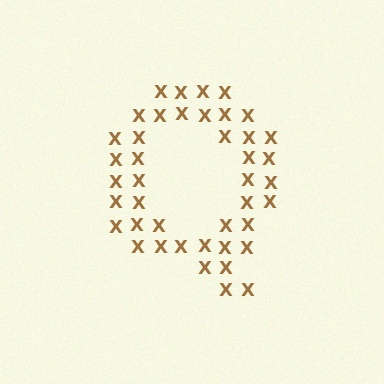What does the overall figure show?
The overall figure shows the letter Q.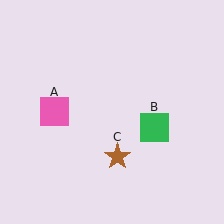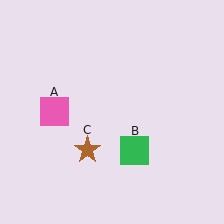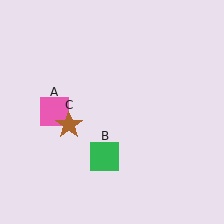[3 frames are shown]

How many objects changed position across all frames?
2 objects changed position: green square (object B), brown star (object C).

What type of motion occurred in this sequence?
The green square (object B), brown star (object C) rotated clockwise around the center of the scene.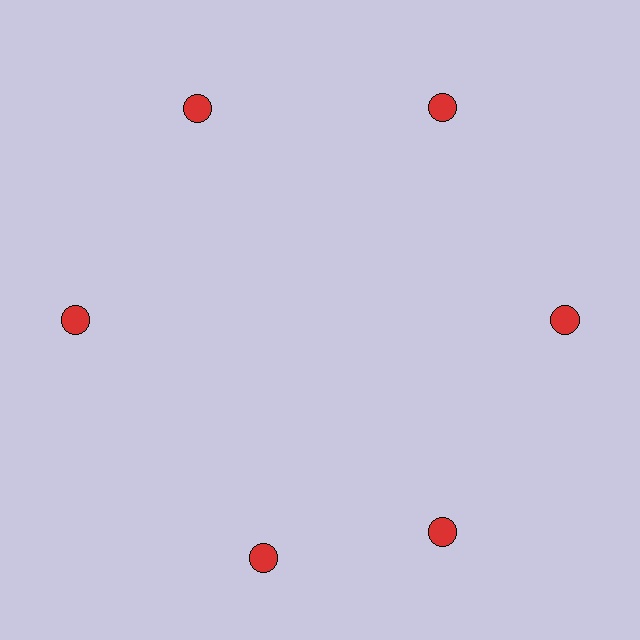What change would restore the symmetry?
The symmetry would be restored by rotating it back into even spacing with its neighbors so that all 6 circles sit at equal angles and equal distance from the center.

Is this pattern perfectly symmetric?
No. The 6 red circles are arranged in a ring, but one element near the 7 o'clock position is rotated out of alignment along the ring, breaking the 6-fold rotational symmetry.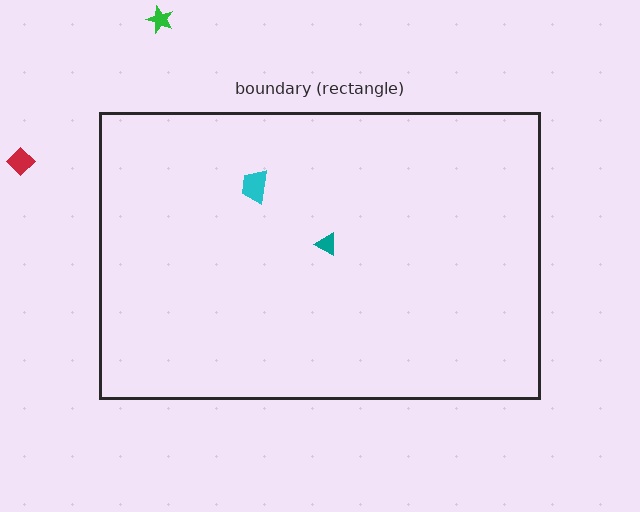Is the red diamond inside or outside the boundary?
Outside.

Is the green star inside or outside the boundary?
Outside.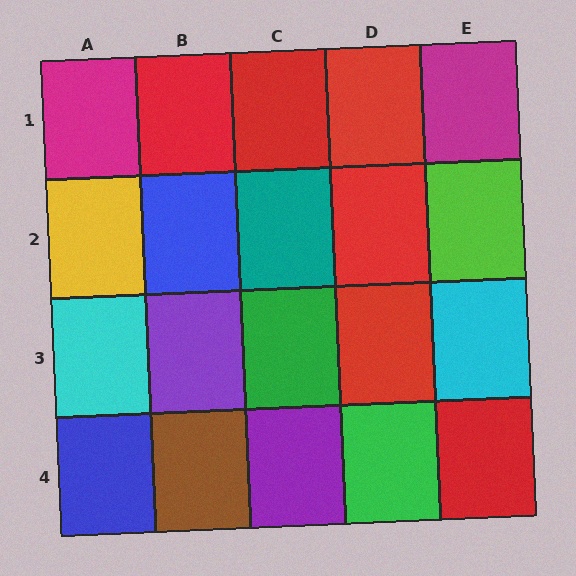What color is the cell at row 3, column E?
Cyan.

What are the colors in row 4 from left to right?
Blue, brown, purple, green, red.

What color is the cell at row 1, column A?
Magenta.